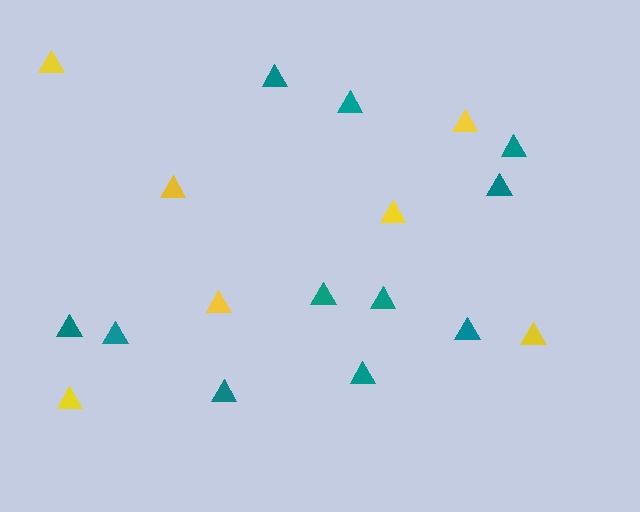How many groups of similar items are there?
There are 2 groups: one group of yellow triangles (7) and one group of teal triangles (11).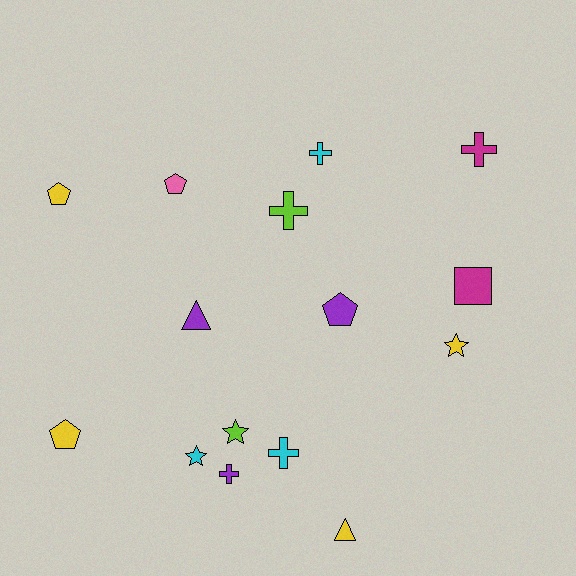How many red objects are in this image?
There are no red objects.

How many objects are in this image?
There are 15 objects.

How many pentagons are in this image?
There are 4 pentagons.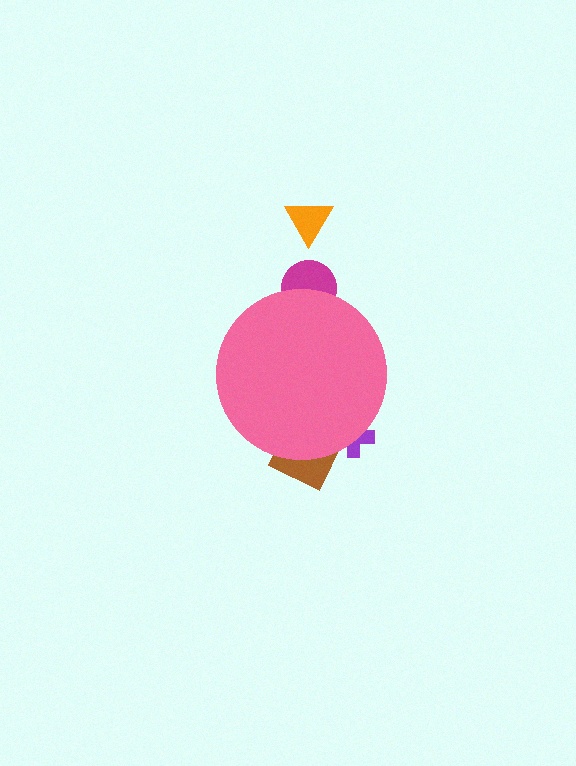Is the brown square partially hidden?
Yes, the brown square is partially hidden behind the pink circle.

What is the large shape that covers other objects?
A pink circle.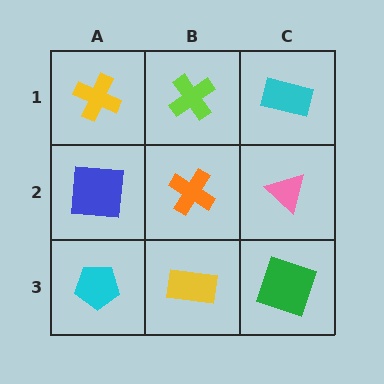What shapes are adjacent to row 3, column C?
A pink triangle (row 2, column C), a yellow rectangle (row 3, column B).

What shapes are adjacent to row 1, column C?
A pink triangle (row 2, column C), a lime cross (row 1, column B).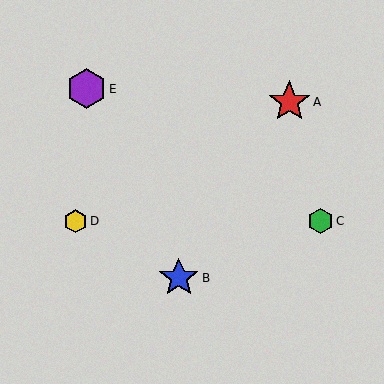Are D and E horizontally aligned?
No, D is at y≈221 and E is at y≈89.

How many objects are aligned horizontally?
2 objects (C, D) are aligned horizontally.